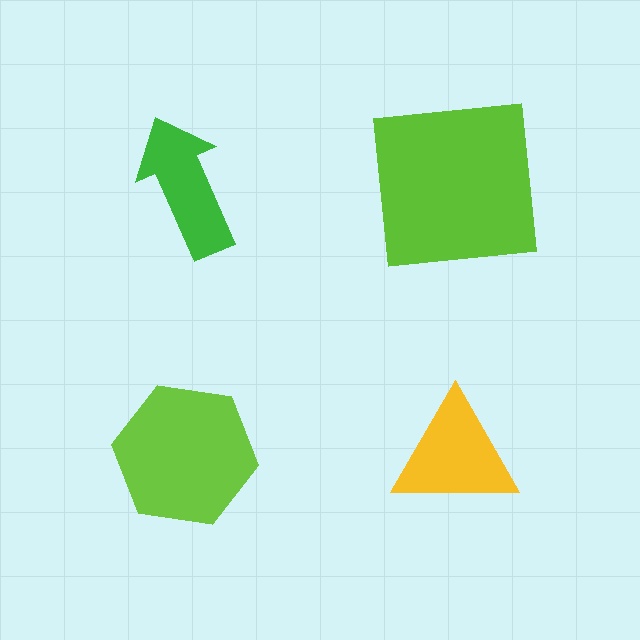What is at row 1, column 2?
A lime square.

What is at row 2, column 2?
A yellow triangle.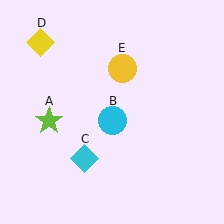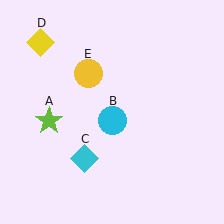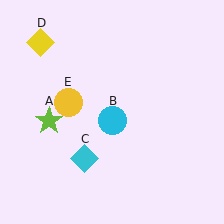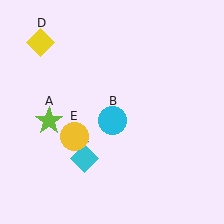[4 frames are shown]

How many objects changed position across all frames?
1 object changed position: yellow circle (object E).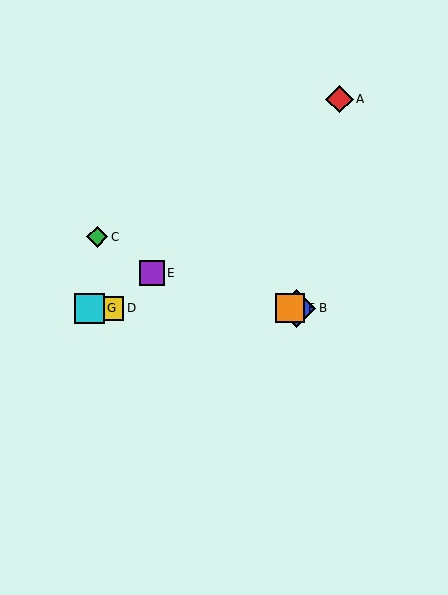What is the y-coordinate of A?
Object A is at y≈99.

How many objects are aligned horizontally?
4 objects (B, D, F, G) are aligned horizontally.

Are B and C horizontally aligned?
No, B is at y≈308 and C is at y≈237.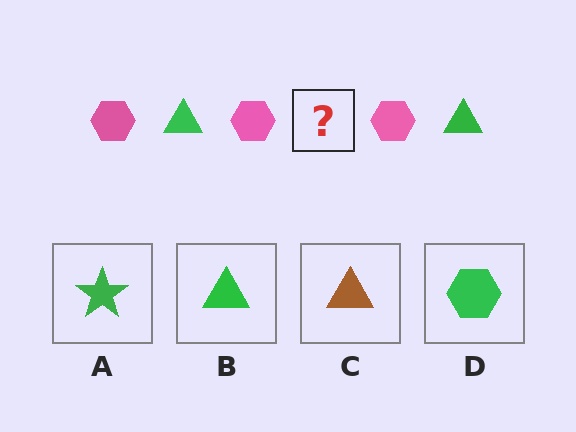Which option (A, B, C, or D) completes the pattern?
B.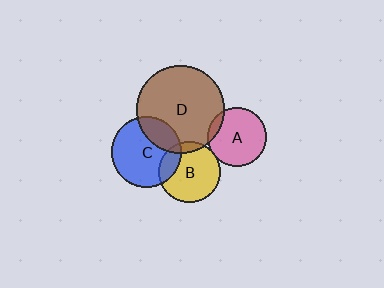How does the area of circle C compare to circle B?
Approximately 1.3 times.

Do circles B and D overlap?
Yes.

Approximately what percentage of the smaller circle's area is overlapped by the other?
Approximately 10%.